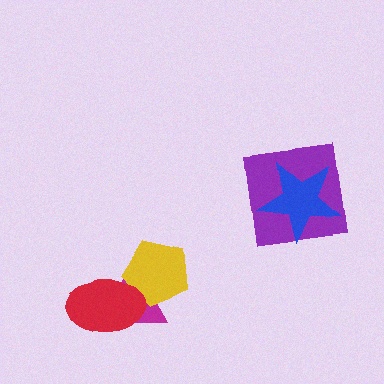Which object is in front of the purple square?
The blue star is in front of the purple square.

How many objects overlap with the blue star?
1 object overlaps with the blue star.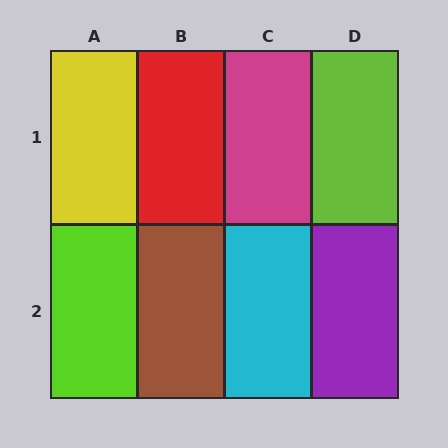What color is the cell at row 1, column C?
Magenta.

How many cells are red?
1 cell is red.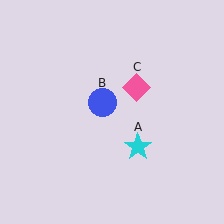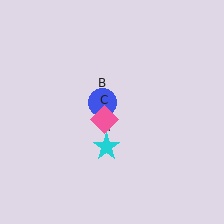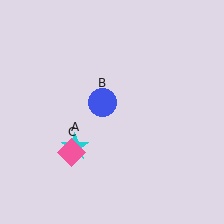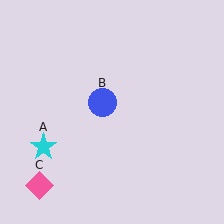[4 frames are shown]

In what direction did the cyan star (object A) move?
The cyan star (object A) moved left.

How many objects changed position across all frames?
2 objects changed position: cyan star (object A), pink diamond (object C).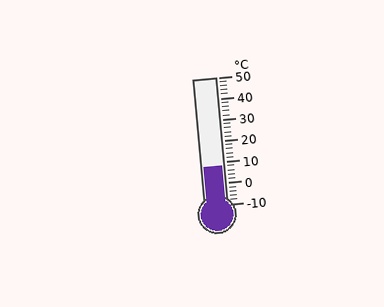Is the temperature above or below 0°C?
The temperature is above 0°C.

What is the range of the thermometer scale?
The thermometer scale ranges from -10°C to 50°C.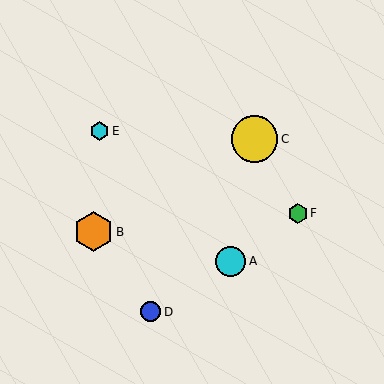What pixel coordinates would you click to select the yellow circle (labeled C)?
Click at (255, 139) to select the yellow circle C.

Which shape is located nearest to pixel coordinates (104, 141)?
The cyan hexagon (labeled E) at (99, 131) is nearest to that location.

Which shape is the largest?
The yellow circle (labeled C) is the largest.